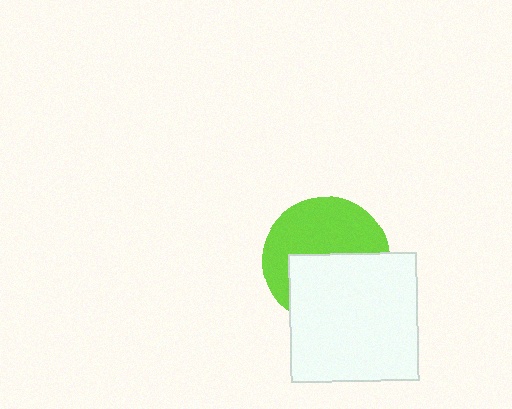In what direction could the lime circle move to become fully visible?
The lime circle could move up. That would shift it out from behind the white square entirely.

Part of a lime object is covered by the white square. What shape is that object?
It is a circle.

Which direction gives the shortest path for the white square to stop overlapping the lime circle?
Moving down gives the shortest separation.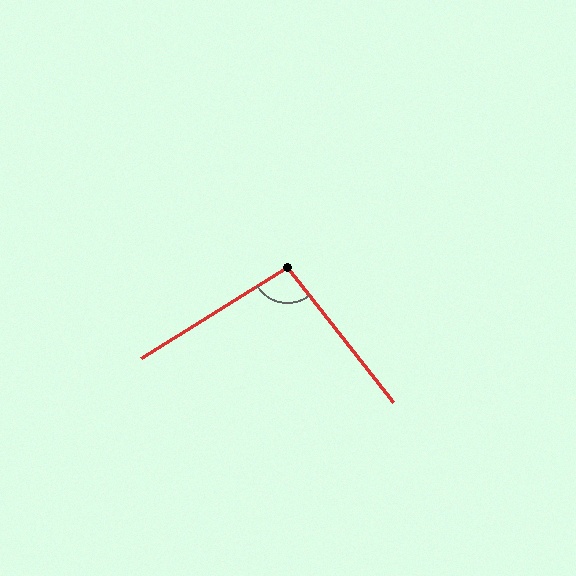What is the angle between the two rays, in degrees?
Approximately 96 degrees.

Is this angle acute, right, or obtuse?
It is obtuse.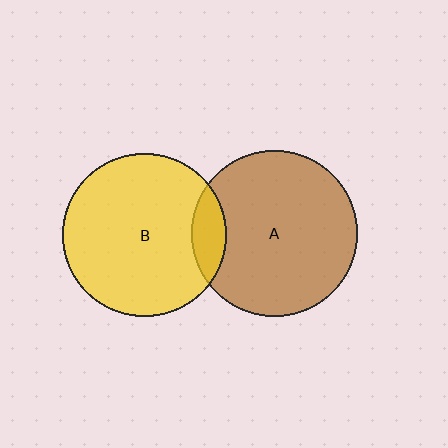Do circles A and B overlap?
Yes.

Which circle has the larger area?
Circle A (brown).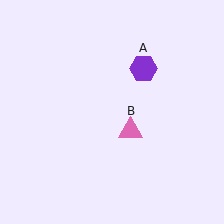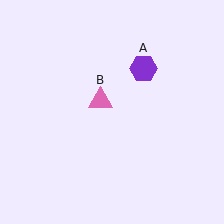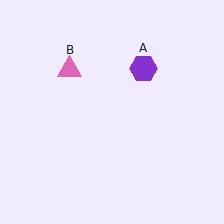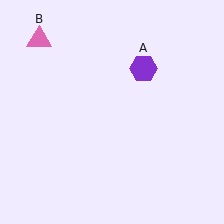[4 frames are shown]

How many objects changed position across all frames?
1 object changed position: pink triangle (object B).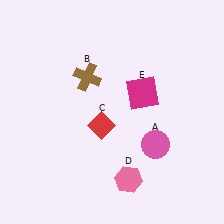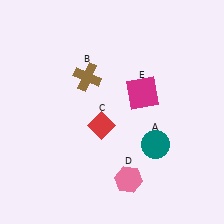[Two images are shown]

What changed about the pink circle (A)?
In Image 1, A is pink. In Image 2, it changed to teal.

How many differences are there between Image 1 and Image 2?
There is 1 difference between the two images.